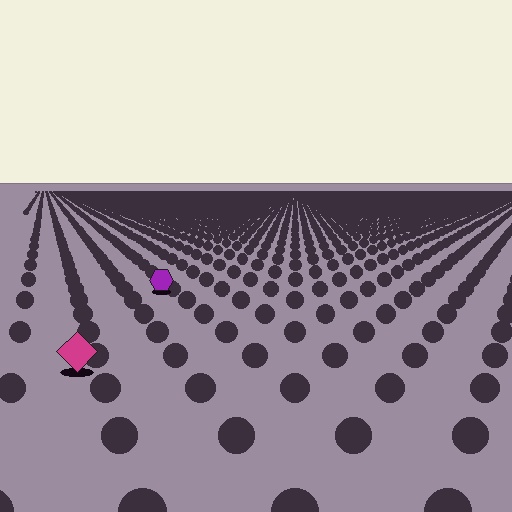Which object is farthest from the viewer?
The purple hexagon is farthest from the viewer. It appears smaller and the ground texture around it is denser.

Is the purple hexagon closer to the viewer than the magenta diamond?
No. The magenta diamond is closer — you can tell from the texture gradient: the ground texture is coarser near it.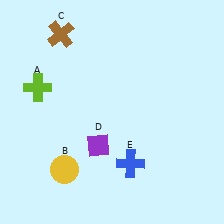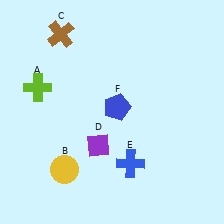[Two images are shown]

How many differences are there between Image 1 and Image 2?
There is 1 difference between the two images.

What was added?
A blue pentagon (F) was added in Image 2.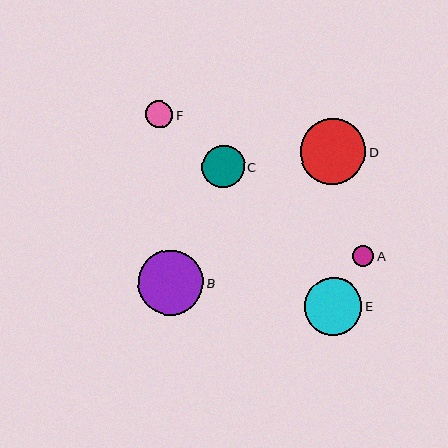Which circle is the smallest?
Circle A is the smallest with a size of approximately 21 pixels.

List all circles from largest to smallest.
From largest to smallest: D, B, E, C, F, A.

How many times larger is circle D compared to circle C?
Circle D is approximately 1.6 times the size of circle C.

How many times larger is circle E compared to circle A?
Circle E is approximately 2.7 times the size of circle A.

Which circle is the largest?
Circle D is the largest with a size of approximately 66 pixels.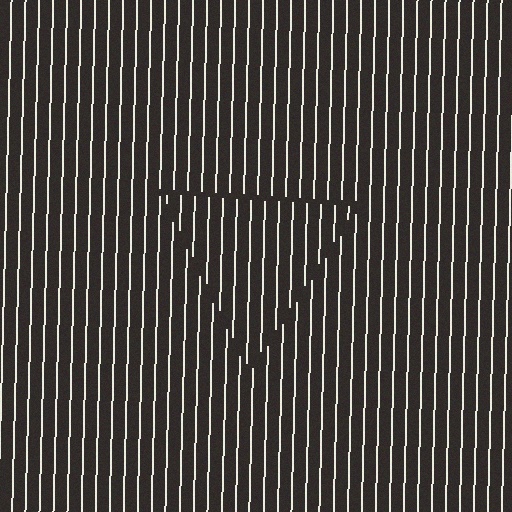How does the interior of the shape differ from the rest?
The interior of the shape contains the same grating, shifted by half a period — the contour is defined by the phase discontinuity where line-ends from the inner and outer gratings abut.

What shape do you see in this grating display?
An illusory triangle. The interior of the shape contains the same grating, shifted by half a period — the contour is defined by the phase discontinuity where line-ends from the inner and outer gratings abut.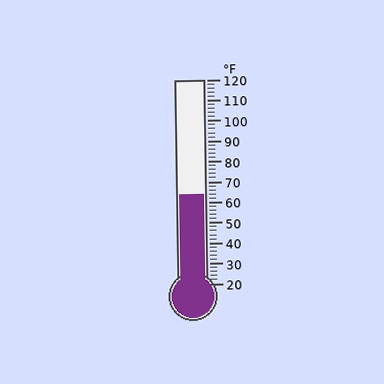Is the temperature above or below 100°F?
The temperature is below 100°F.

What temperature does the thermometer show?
The thermometer shows approximately 64°F.